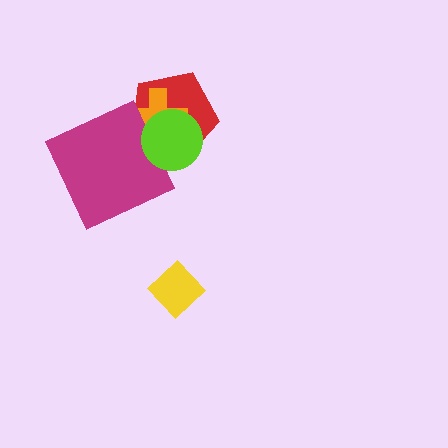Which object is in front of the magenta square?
The lime circle is in front of the magenta square.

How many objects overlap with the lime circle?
3 objects overlap with the lime circle.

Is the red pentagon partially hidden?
Yes, it is partially covered by another shape.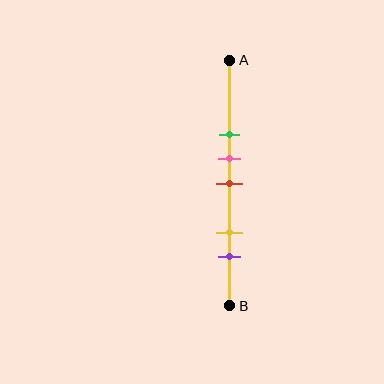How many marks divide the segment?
There are 5 marks dividing the segment.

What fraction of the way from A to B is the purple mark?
The purple mark is approximately 80% (0.8) of the way from A to B.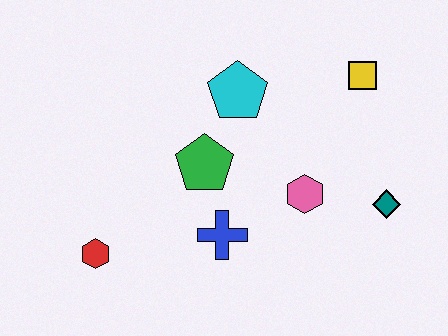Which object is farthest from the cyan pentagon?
The red hexagon is farthest from the cyan pentagon.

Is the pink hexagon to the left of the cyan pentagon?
No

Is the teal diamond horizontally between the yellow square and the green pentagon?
No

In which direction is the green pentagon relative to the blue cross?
The green pentagon is above the blue cross.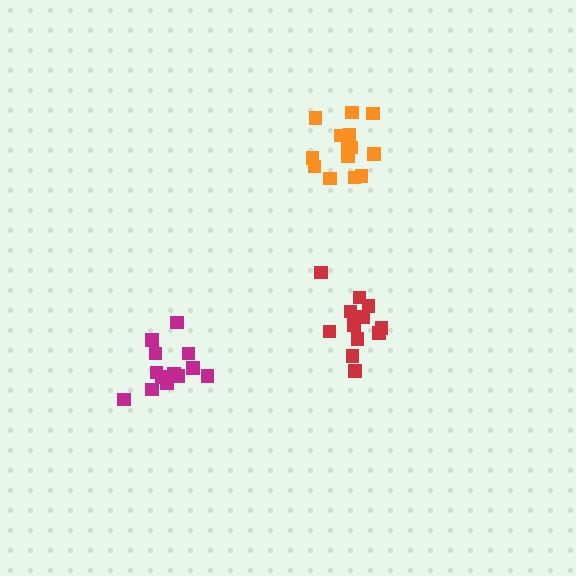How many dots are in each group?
Group 1: 12 dots, Group 2: 13 dots, Group 3: 15 dots (40 total).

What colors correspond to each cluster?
The clusters are colored: red, magenta, orange.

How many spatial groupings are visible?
There are 3 spatial groupings.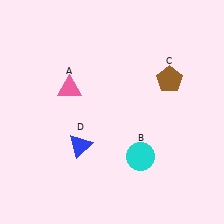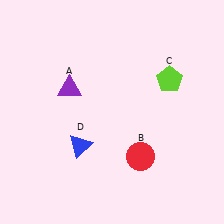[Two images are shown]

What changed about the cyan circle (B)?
In Image 1, B is cyan. In Image 2, it changed to red.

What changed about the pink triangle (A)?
In Image 1, A is pink. In Image 2, it changed to purple.